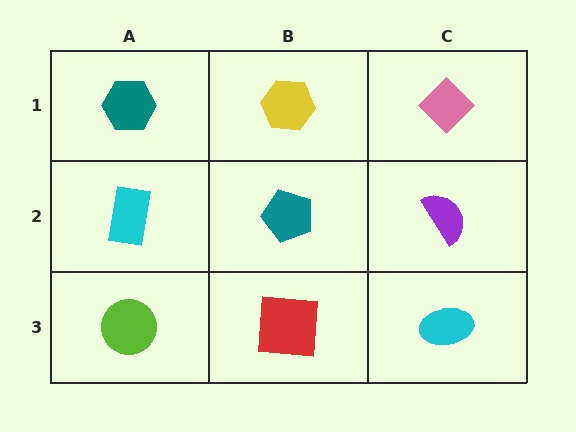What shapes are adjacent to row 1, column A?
A cyan rectangle (row 2, column A), a yellow hexagon (row 1, column B).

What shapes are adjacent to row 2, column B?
A yellow hexagon (row 1, column B), a red square (row 3, column B), a cyan rectangle (row 2, column A), a purple semicircle (row 2, column C).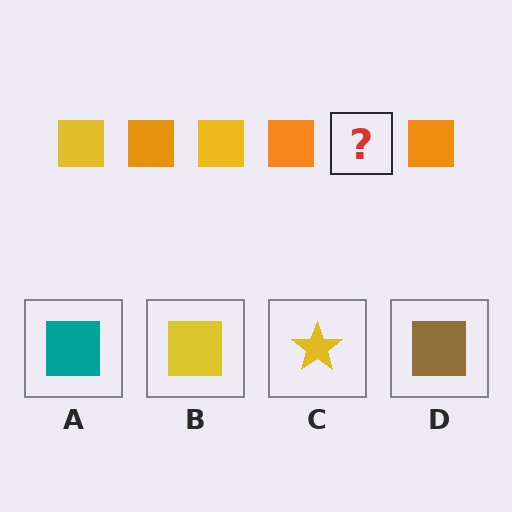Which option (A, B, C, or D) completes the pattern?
B.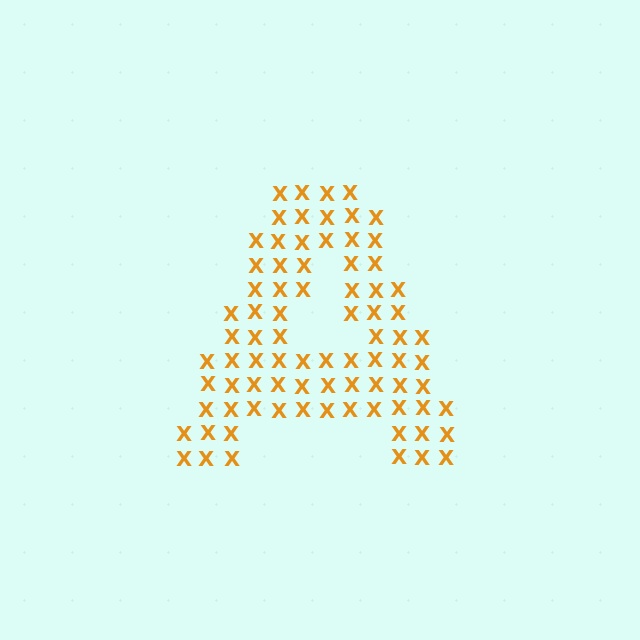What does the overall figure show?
The overall figure shows the letter A.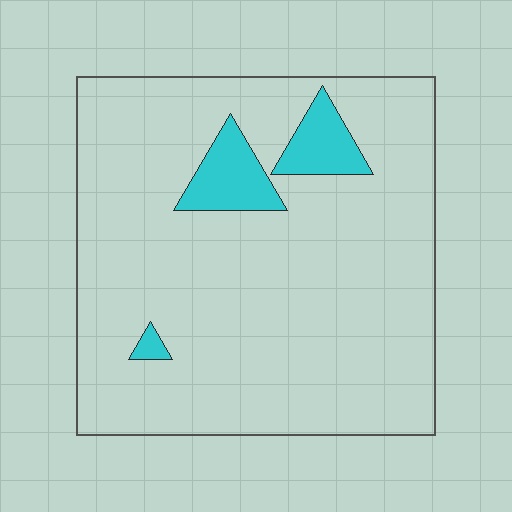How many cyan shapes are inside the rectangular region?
3.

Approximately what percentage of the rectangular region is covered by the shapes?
Approximately 10%.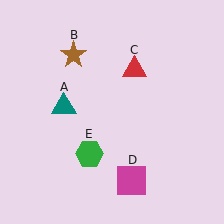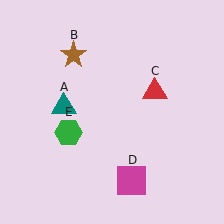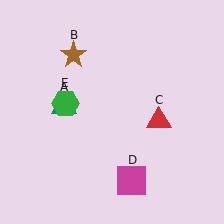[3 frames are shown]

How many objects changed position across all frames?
2 objects changed position: red triangle (object C), green hexagon (object E).